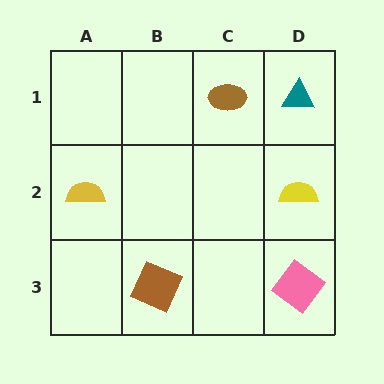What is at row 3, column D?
A pink diamond.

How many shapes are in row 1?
2 shapes.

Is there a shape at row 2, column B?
No, that cell is empty.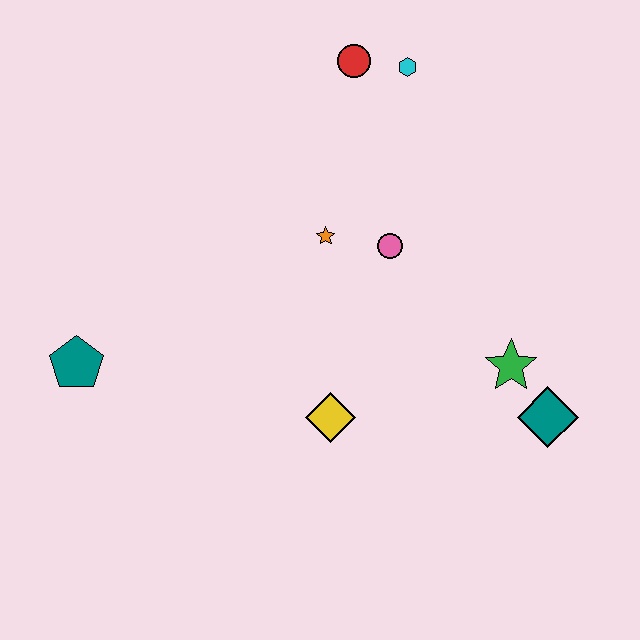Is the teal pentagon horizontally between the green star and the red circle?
No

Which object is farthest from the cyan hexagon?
The teal pentagon is farthest from the cyan hexagon.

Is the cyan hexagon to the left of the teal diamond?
Yes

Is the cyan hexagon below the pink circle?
No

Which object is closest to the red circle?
The cyan hexagon is closest to the red circle.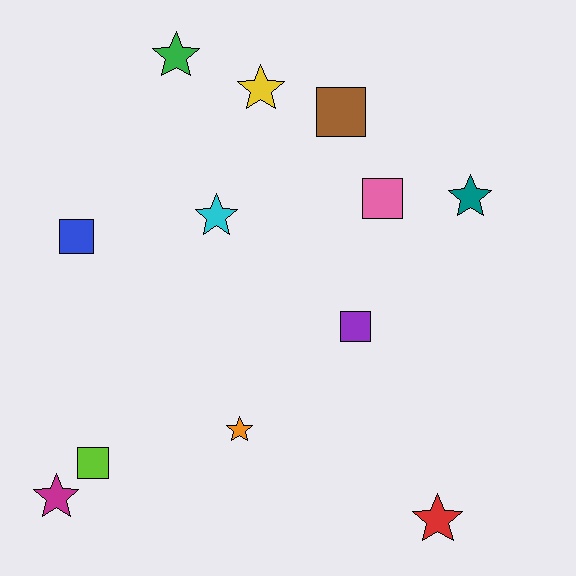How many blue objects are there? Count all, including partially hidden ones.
There is 1 blue object.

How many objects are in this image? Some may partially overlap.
There are 12 objects.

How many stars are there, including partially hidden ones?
There are 7 stars.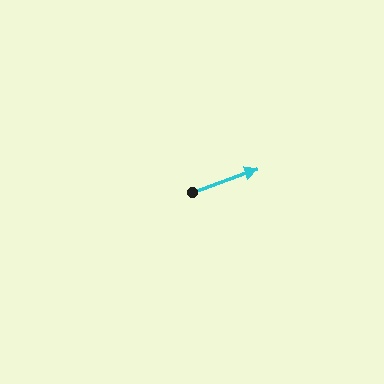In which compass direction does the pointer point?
East.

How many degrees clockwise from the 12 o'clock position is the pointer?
Approximately 70 degrees.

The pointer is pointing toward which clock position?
Roughly 2 o'clock.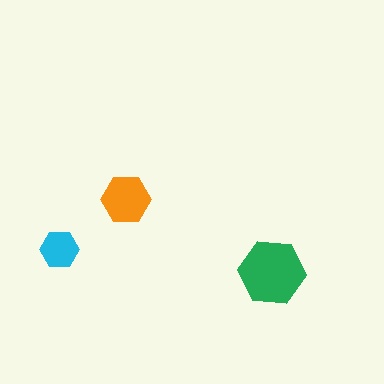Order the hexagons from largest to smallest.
the green one, the orange one, the cyan one.